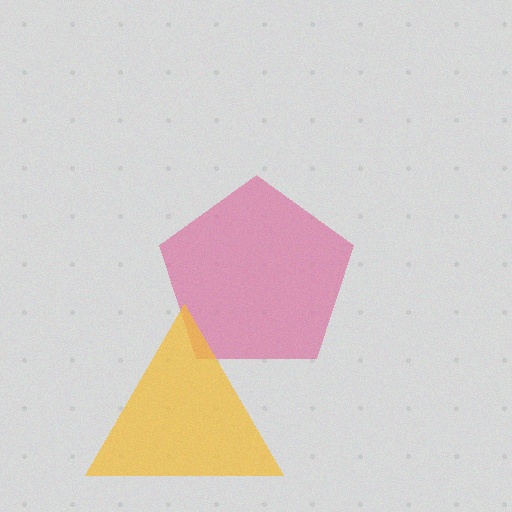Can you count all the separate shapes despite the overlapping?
Yes, there are 2 separate shapes.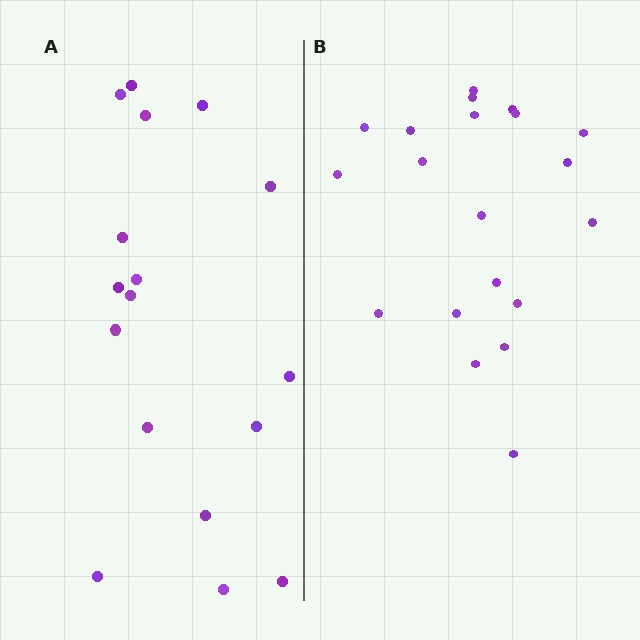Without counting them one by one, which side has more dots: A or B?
Region B (the right region) has more dots.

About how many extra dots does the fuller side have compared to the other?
Region B has just a few more — roughly 2 or 3 more dots than region A.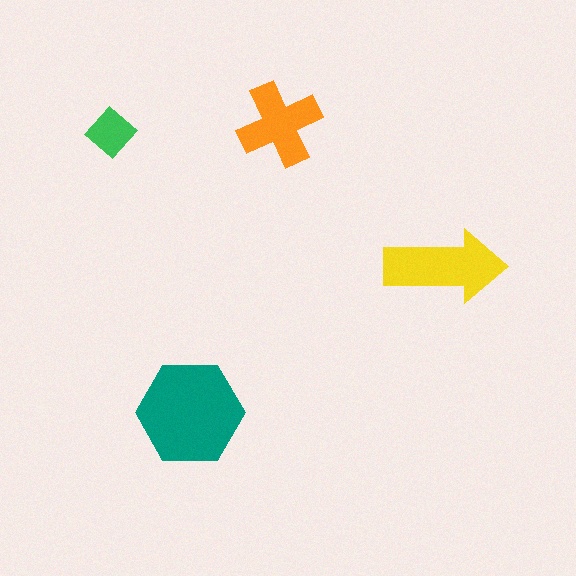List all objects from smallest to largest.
The green diamond, the orange cross, the yellow arrow, the teal hexagon.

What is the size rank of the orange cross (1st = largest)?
3rd.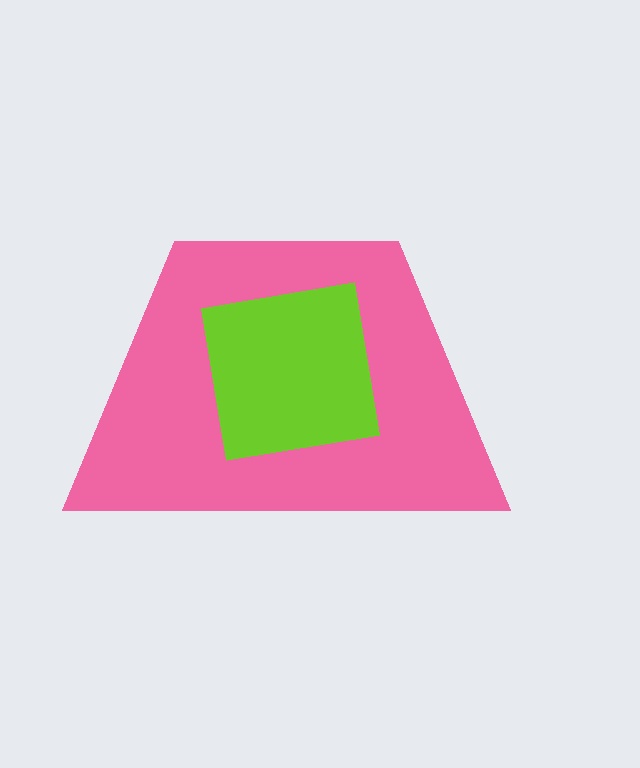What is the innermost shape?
The lime square.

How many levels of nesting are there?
2.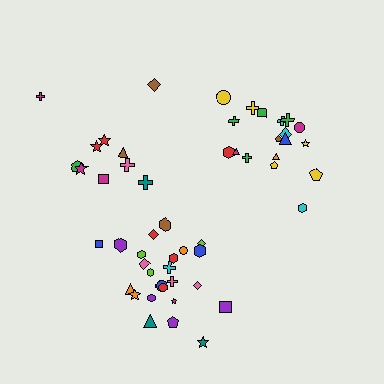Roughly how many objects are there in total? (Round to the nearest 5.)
Roughly 55 objects in total.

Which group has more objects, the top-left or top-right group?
The top-right group.